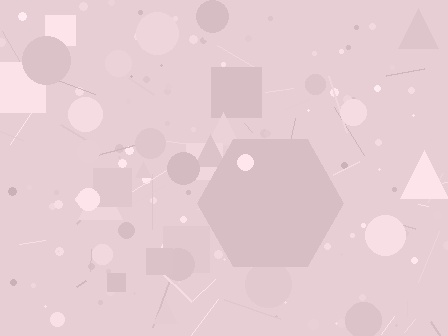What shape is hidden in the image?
A hexagon is hidden in the image.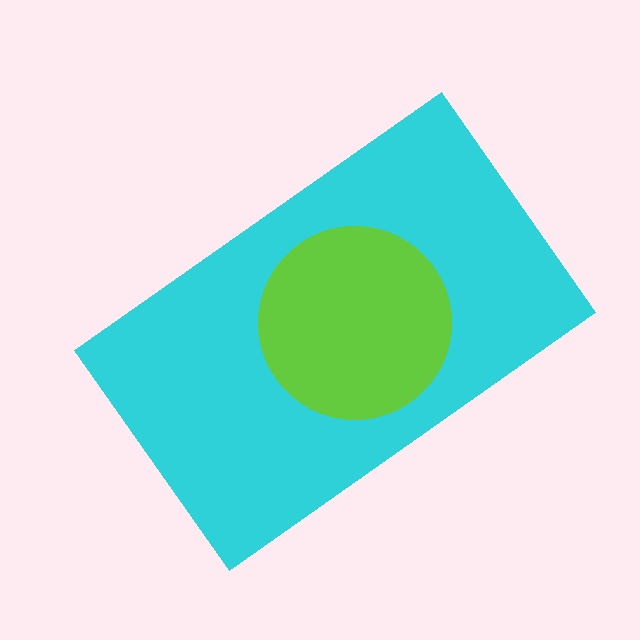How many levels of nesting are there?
2.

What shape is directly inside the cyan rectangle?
The lime circle.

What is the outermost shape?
The cyan rectangle.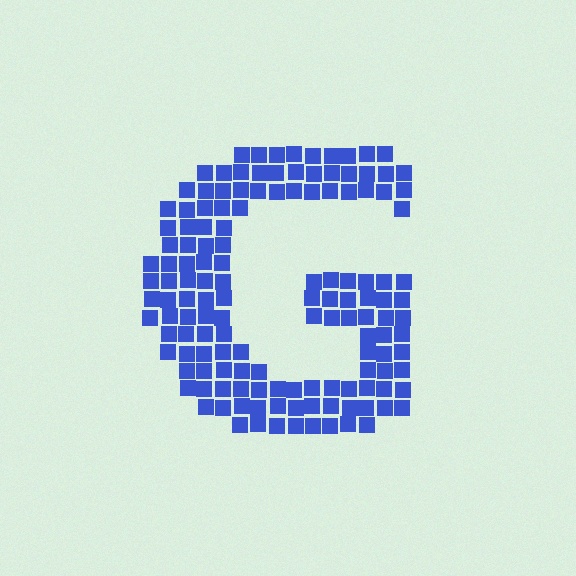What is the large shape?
The large shape is the letter G.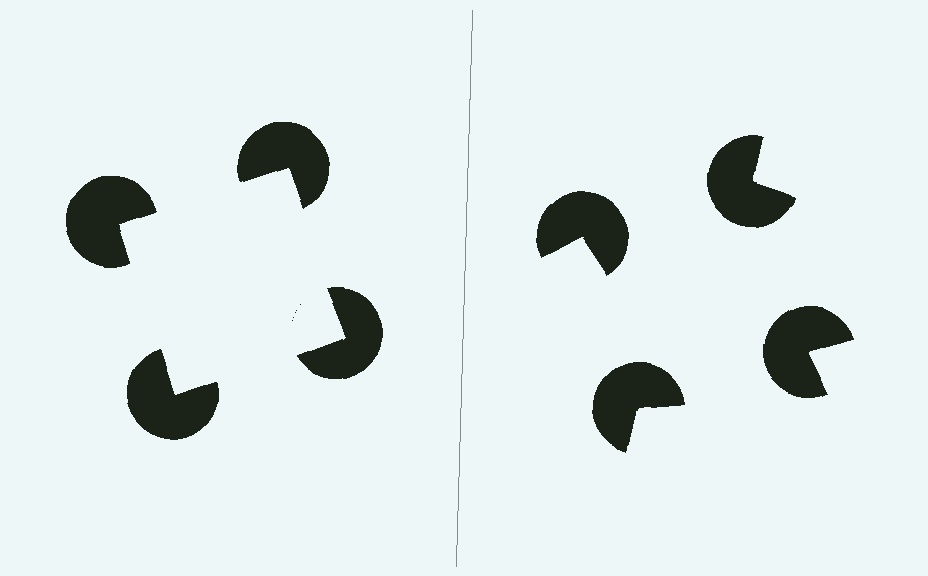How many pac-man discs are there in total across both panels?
8 — 4 on each side.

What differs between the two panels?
The pac-man discs are positioned identically on both sides; only the wedge orientations differ. On the left they align to a square; on the right they are misaligned.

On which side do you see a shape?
An illusory square appears on the left side. On the right side the wedge cuts are rotated, so no coherent shape forms.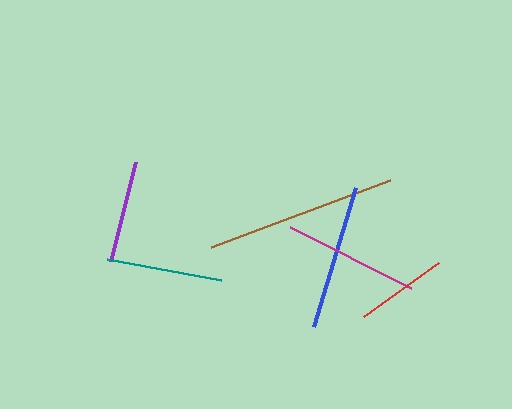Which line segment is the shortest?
The red line is the shortest at approximately 92 pixels.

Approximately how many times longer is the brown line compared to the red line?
The brown line is approximately 2.1 times the length of the red line.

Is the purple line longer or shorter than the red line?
The purple line is longer than the red line.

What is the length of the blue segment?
The blue segment is approximately 145 pixels long.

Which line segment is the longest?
The brown line is the longest at approximately 191 pixels.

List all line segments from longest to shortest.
From longest to shortest: brown, blue, magenta, teal, purple, red.